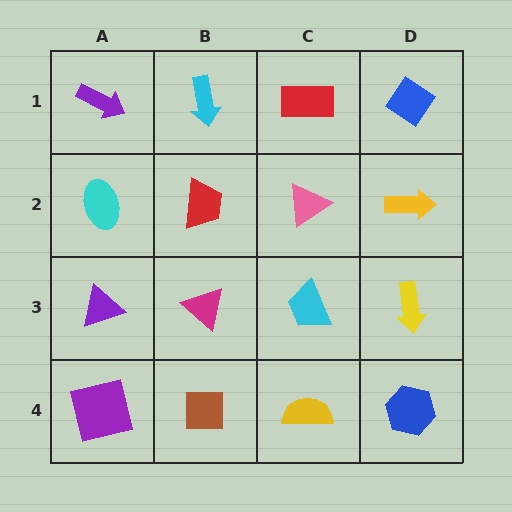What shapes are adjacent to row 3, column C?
A pink triangle (row 2, column C), a yellow semicircle (row 4, column C), a magenta triangle (row 3, column B), a yellow arrow (row 3, column D).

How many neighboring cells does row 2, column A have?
3.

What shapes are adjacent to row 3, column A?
A cyan ellipse (row 2, column A), a purple square (row 4, column A), a magenta triangle (row 3, column B).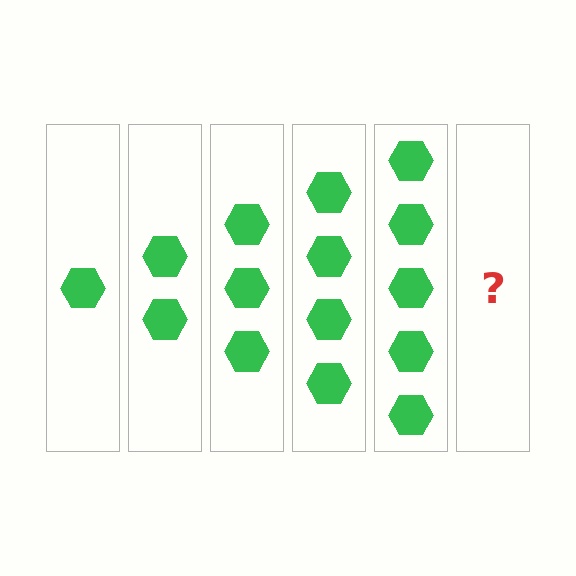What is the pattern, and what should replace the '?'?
The pattern is that each step adds one more hexagon. The '?' should be 6 hexagons.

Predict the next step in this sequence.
The next step is 6 hexagons.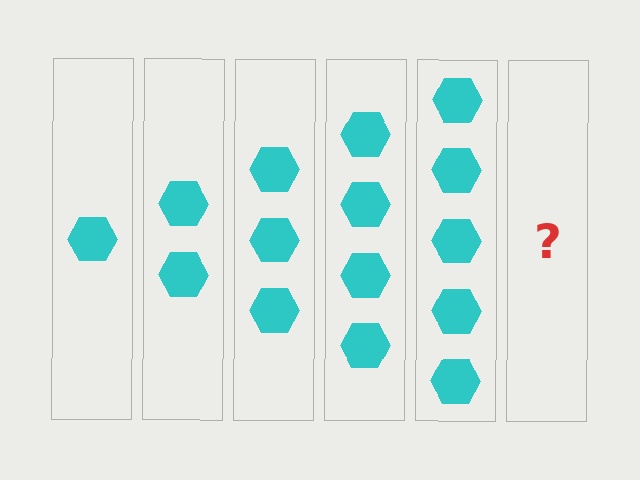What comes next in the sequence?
The next element should be 6 hexagons.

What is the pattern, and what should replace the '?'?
The pattern is that each step adds one more hexagon. The '?' should be 6 hexagons.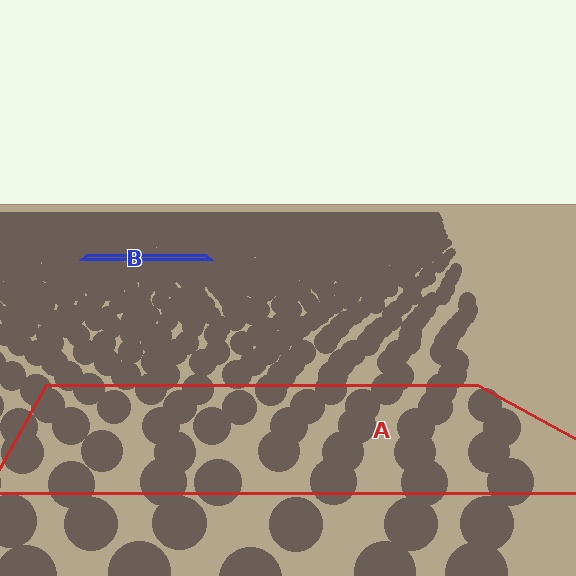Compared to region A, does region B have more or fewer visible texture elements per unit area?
Region B has more texture elements per unit area — they are packed more densely because it is farther away.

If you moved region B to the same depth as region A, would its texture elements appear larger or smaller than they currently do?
They would appear larger. At a closer depth, the same texture elements are projected at a bigger on-screen size.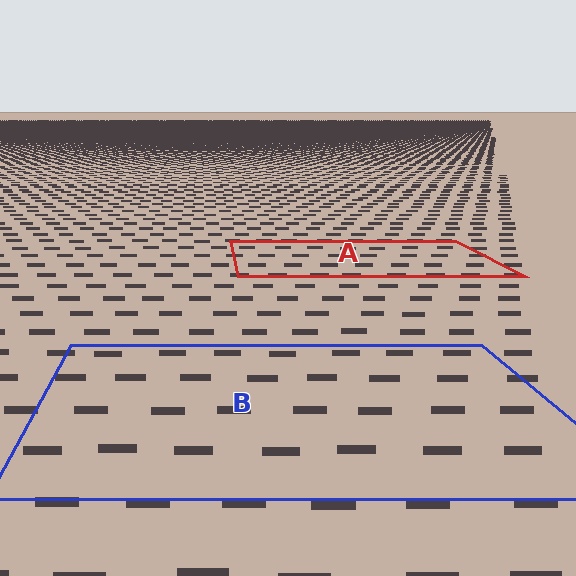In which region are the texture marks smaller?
The texture marks are smaller in region A, because it is farther away.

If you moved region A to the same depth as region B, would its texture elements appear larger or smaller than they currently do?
They would appear larger. At a closer depth, the same texture elements are projected at a bigger on-screen size.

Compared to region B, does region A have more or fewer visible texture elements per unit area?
Region A has more texture elements per unit area — they are packed more densely because it is farther away.